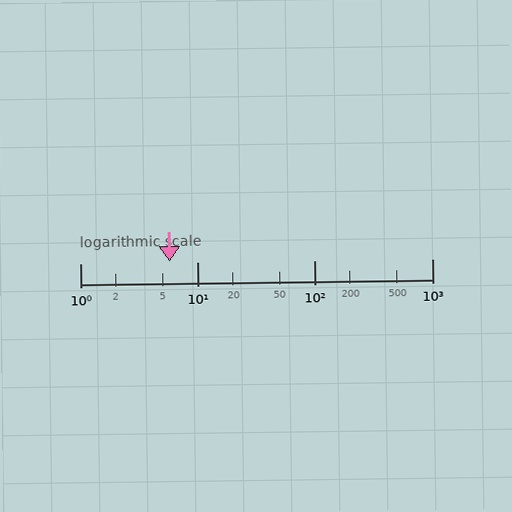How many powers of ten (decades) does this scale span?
The scale spans 3 decades, from 1 to 1000.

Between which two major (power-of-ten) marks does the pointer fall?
The pointer is between 1 and 10.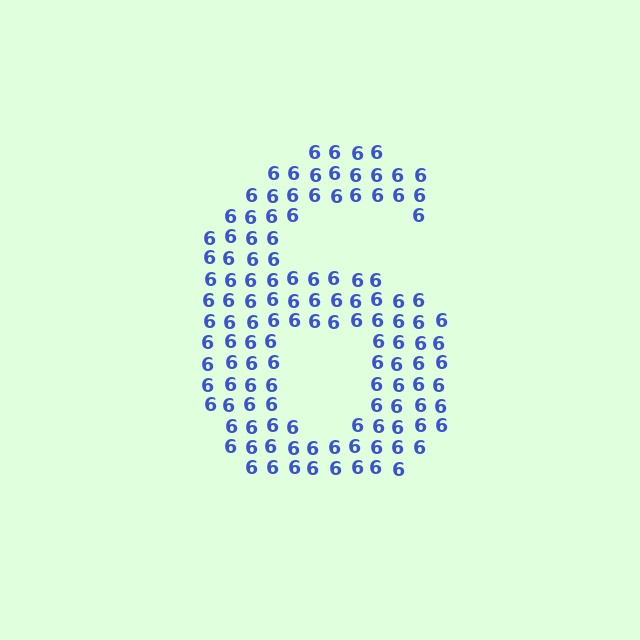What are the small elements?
The small elements are digit 6's.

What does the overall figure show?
The overall figure shows the digit 6.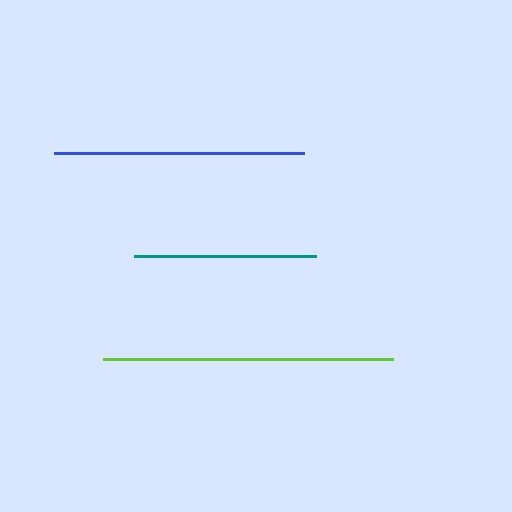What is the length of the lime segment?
The lime segment is approximately 290 pixels long.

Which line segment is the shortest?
The teal line is the shortest at approximately 182 pixels.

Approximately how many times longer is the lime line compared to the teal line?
The lime line is approximately 1.6 times the length of the teal line.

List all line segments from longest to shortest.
From longest to shortest: lime, blue, teal.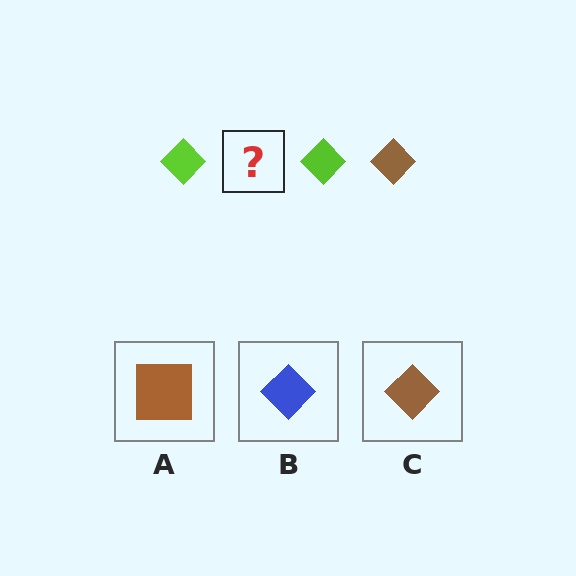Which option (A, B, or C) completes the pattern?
C.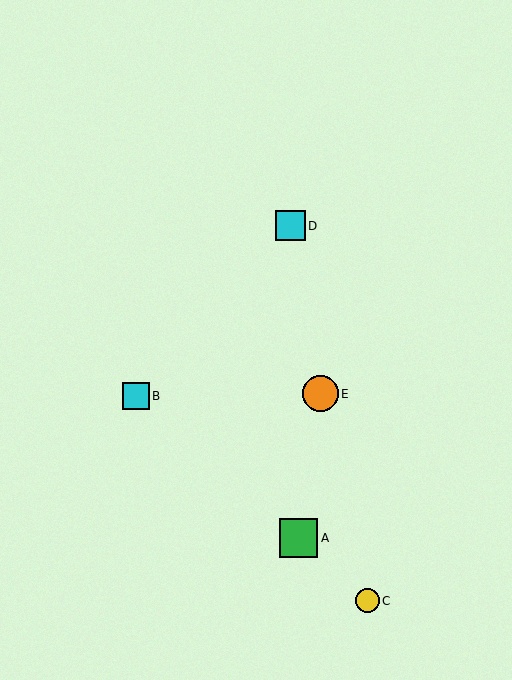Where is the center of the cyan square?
The center of the cyan square is at (136, 396).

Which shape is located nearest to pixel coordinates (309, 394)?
The orange circle (labeled E) at (320, 394) is nearest to that location.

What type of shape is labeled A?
Shape A is a green square.